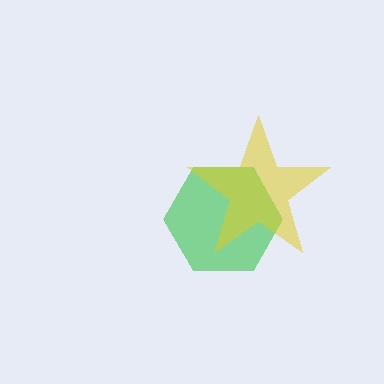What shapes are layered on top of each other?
The layered shapes are: a green hexagon, a yellow star.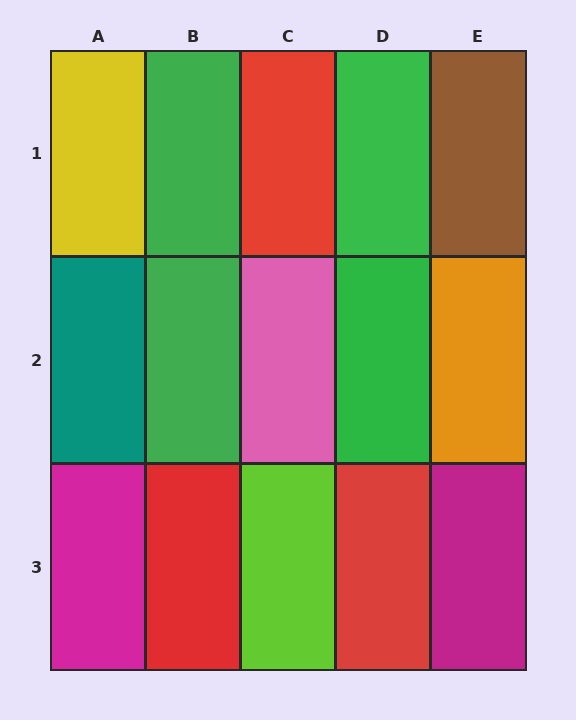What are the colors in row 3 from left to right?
Magenta, red, lime, red, magenta.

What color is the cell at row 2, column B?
Green.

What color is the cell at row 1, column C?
Red.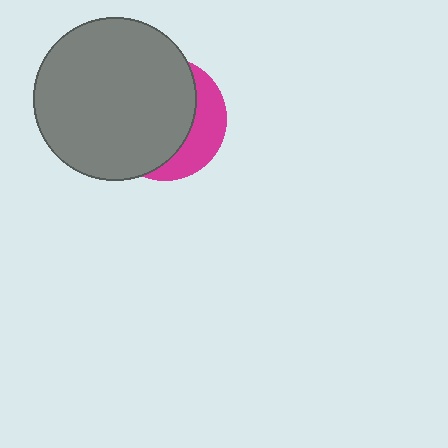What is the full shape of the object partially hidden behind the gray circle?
The partially hidden object is a magenta circle.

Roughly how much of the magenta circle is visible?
A small part of it is visible (roughly 30%).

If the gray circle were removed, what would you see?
You would see the complete magenta circle.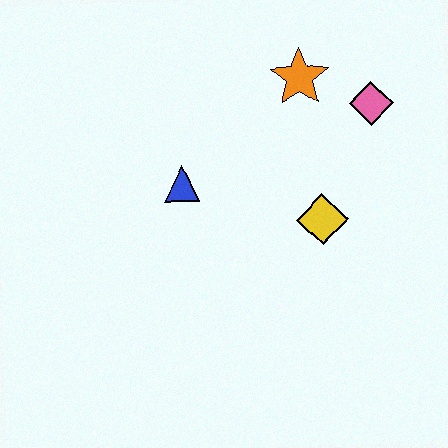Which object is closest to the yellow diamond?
The pink diamond is closest to the yellow diamond.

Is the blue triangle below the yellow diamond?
No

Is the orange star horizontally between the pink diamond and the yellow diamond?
No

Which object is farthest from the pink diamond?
The blue triangle is farthest from the pink diamond.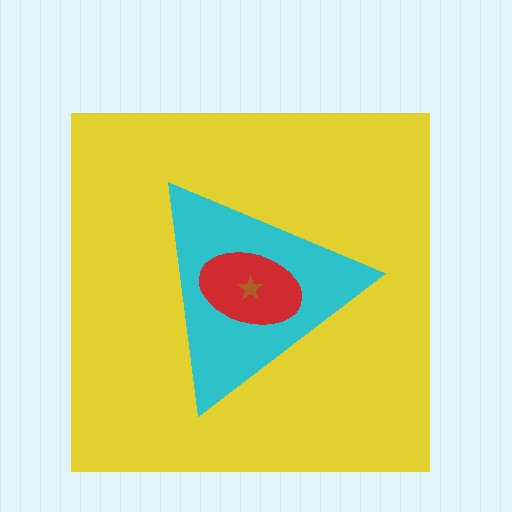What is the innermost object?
The brown star.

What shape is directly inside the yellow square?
The cyan triangle.